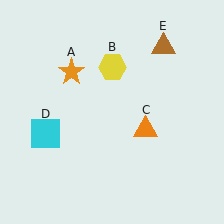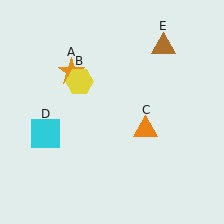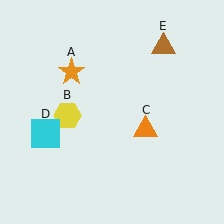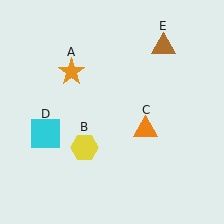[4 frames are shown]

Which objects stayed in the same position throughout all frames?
Orange star (object A) and orange triangle (object C) and cyan square (object D) and brown triangle (object E) remained stationary.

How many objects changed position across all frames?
1 object changed position: yellow hexagon (object B).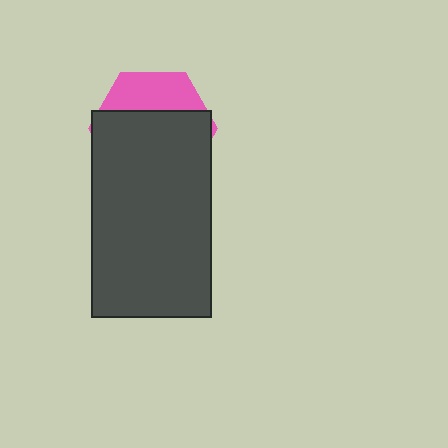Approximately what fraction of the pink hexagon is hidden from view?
Roughly 69% of the pink hexagon is hidden behind the dark gray rectangle.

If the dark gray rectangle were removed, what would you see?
You would see the complete pink hexagon.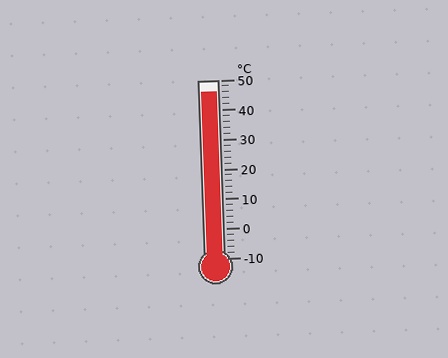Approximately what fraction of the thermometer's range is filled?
The thermometer is filled to approximately 95% of its range.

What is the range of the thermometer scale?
The thermometer scale ranges from -10°C to 50°C.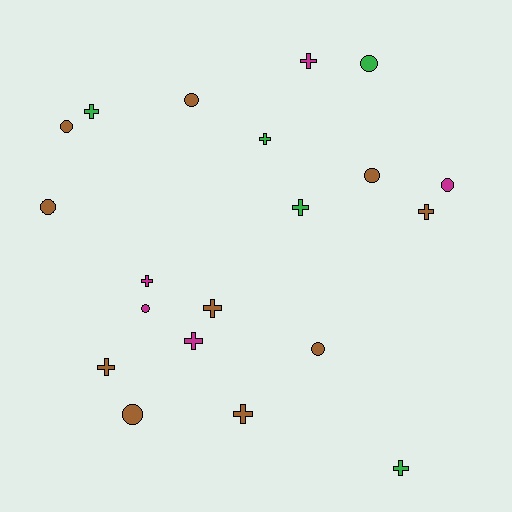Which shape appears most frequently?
Cross, with 11 objects.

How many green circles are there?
There is 1 green circle.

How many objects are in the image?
There are 20 objects.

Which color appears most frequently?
Brown, with 10 objects.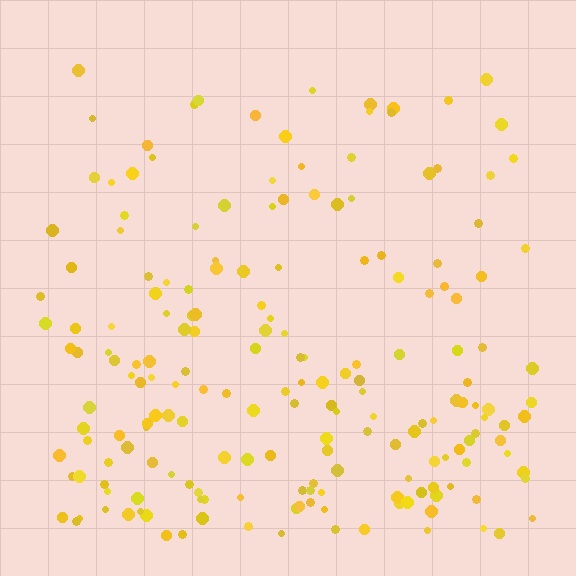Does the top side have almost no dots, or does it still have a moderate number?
Still a moderate number, just noticeably fewer than the bottom.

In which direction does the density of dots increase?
From top to bottom, with the bottom side densest.